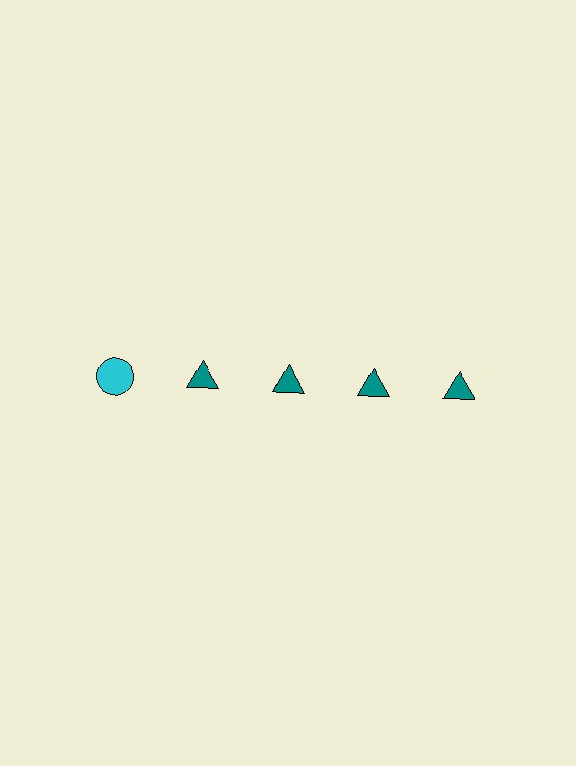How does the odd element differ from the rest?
It differs in both color (cyan instead of teal) and shape (circle instead of triangle).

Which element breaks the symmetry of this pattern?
The cyan circle in the top row, leftmost column breaks the symmetry. All other shapes are teal triangles.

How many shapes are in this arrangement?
There are 5 shapes arranged in a grid pattern.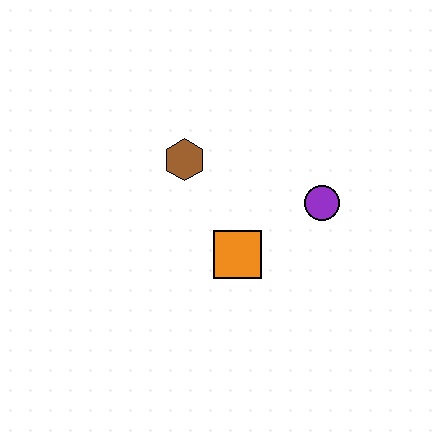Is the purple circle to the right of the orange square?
Yes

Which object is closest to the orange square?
The purple circle is closest to the orange square.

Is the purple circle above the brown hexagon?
No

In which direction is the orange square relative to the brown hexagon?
The orange square is below the brown hexagon.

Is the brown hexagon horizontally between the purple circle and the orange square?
No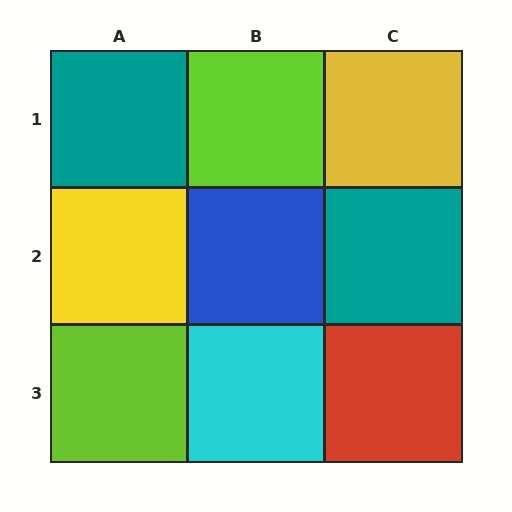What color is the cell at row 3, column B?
Cyan.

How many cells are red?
1 cell is red.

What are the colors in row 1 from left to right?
Teal, lime, yellow.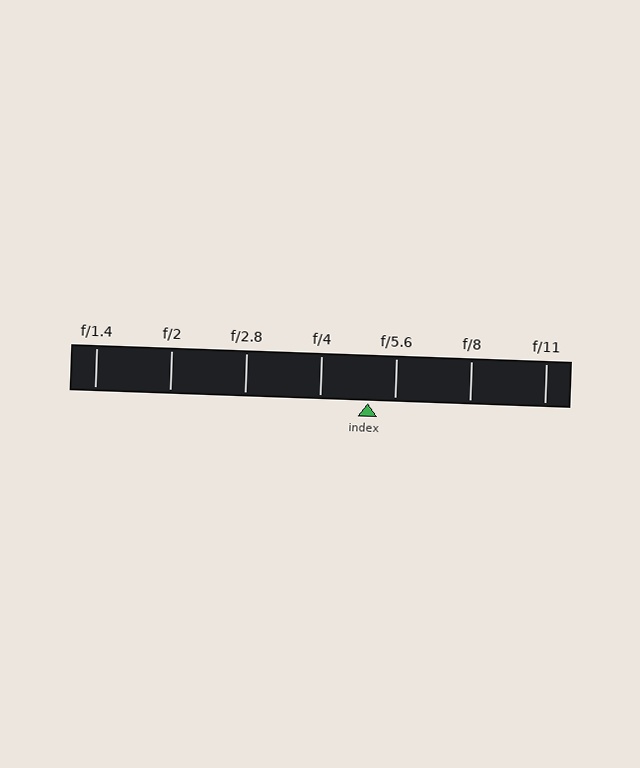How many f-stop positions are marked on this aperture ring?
There are 7 f-stop positions marked.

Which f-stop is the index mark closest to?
The index mark is closest to f/5.6.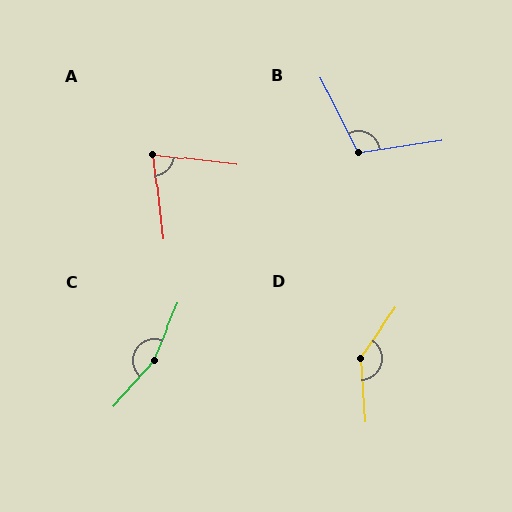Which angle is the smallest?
A, at approximately 76 degrees.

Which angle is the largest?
C, at approximately 161 degrees.